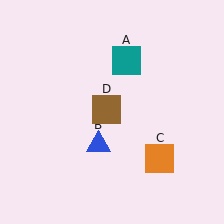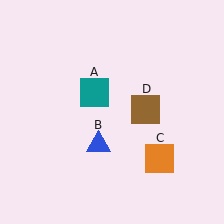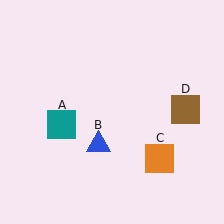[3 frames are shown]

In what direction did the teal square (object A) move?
The teal square (object A) moved down and to the left.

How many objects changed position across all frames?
2 objects changed position: teal square (object A), brown square (object D).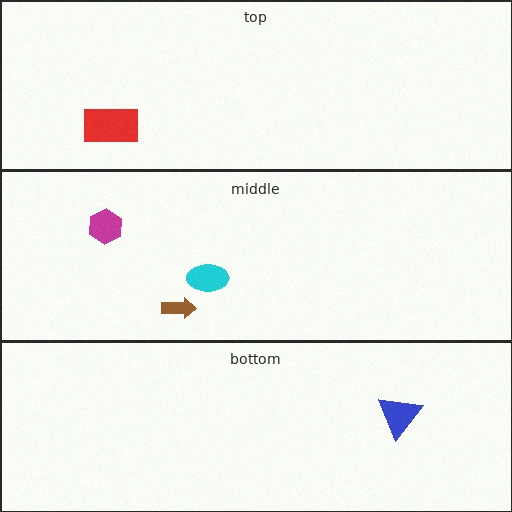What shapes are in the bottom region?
The blue triangle.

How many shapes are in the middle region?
3.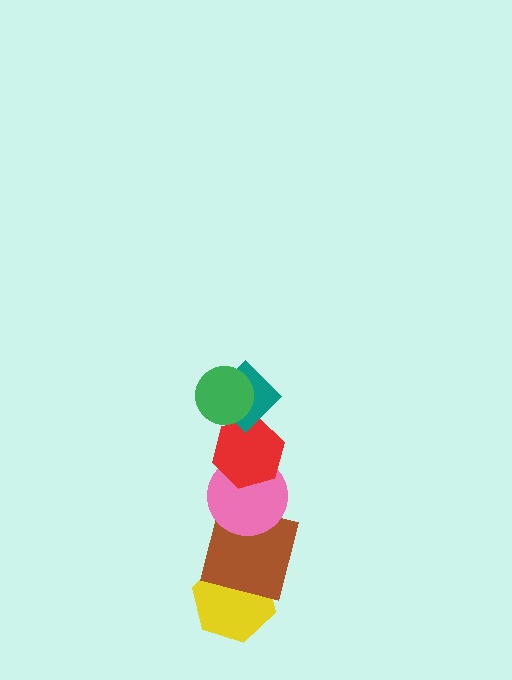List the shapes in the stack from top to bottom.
From top to bottom: the green circle, the teal diamond, the red hexagon, the pink circle, the brown square, the yellow hexagon.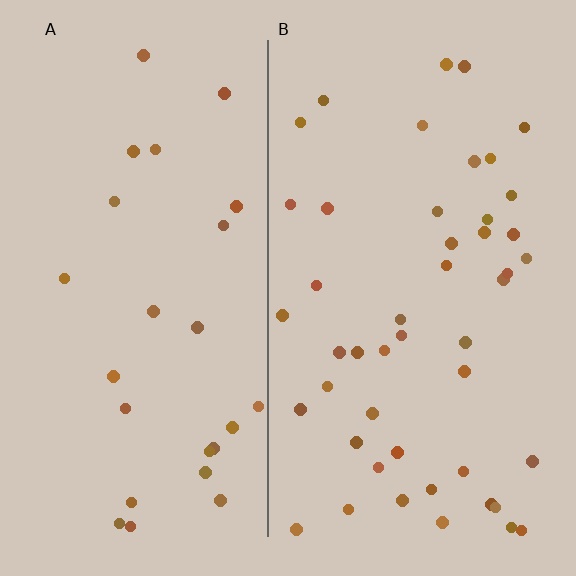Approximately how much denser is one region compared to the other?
Approximately 1.9× — region B over region A.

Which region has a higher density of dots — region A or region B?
B (the right).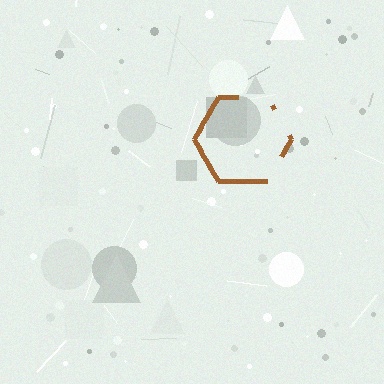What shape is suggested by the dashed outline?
The dashed outline suggests a hexagon.